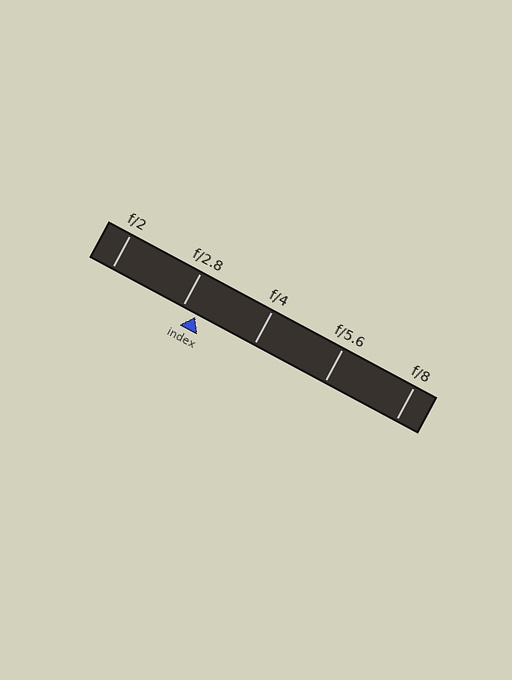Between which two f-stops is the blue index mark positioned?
The index mark is between f/2.8 and f/4.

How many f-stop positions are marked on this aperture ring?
There are 5 f-stop positions marked.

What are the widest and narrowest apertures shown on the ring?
The widest aperture shown is f/2 and the narrowest is f/8.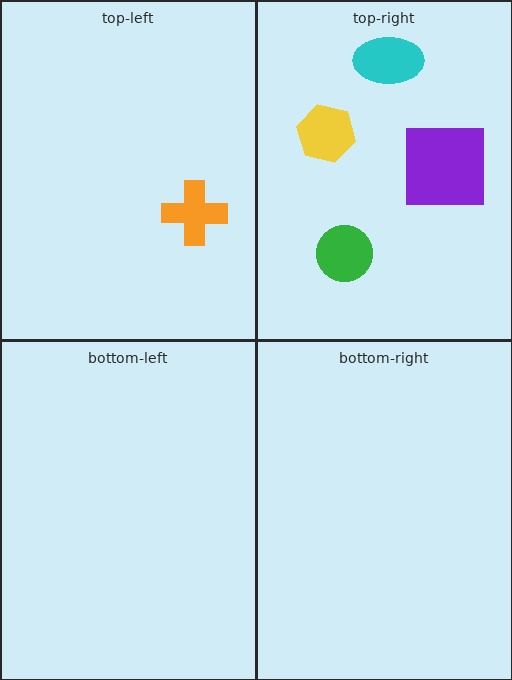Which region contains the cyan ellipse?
The top-right region.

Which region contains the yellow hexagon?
The top-right region.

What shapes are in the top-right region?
The purple square, the cyan ellipse, the green circle, the yellow hexagon.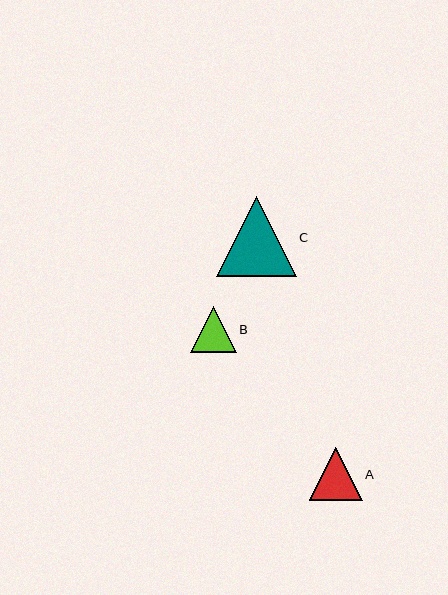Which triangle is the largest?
Triangle C is the largest with a size of approximately 80 pixels.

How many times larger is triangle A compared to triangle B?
Triangle A is approximately 1.1 times the size of triangle B.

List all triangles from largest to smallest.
From largest to smallest: C, A, B.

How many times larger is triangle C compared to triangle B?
Triangle C is approximately 1.7 times the size of triangle B.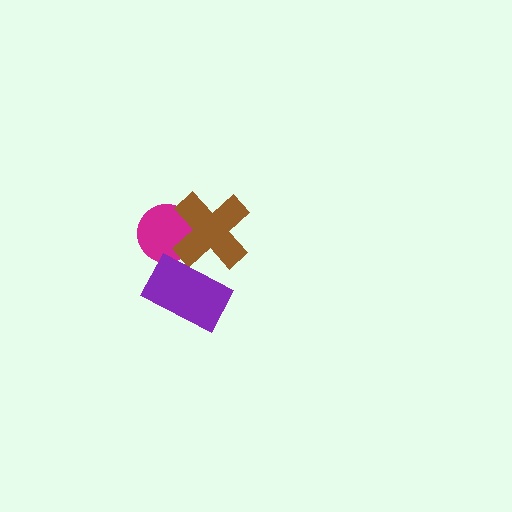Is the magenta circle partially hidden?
Yes, it is partially covered by another shape.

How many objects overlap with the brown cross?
2 objects overlap with the brown cross.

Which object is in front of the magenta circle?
The brown cross is in front of the magenta circle.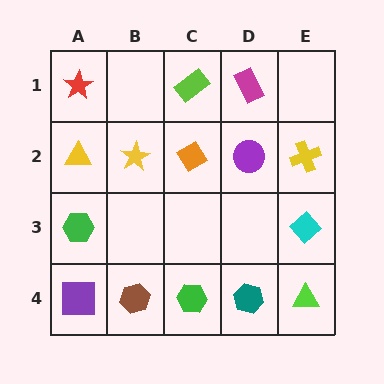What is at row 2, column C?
An orange diamond.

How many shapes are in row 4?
5 shapes.